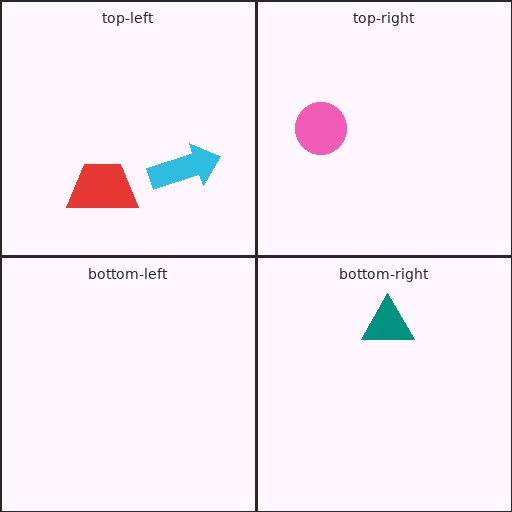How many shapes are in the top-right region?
1.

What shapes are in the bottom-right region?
The teal triangle.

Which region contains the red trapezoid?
The top-left region.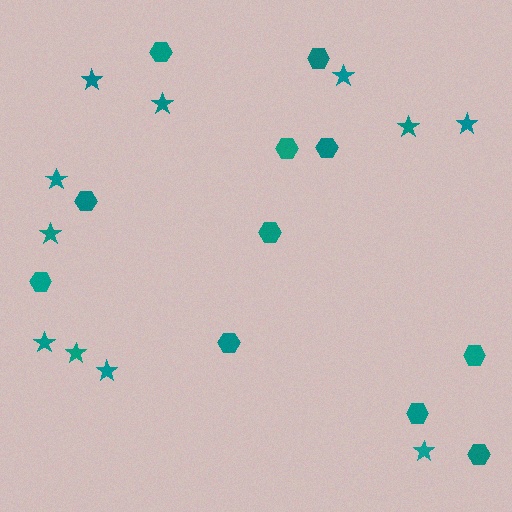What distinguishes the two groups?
There are 2 groups: one group of stars (11) and one group of hexagons (11).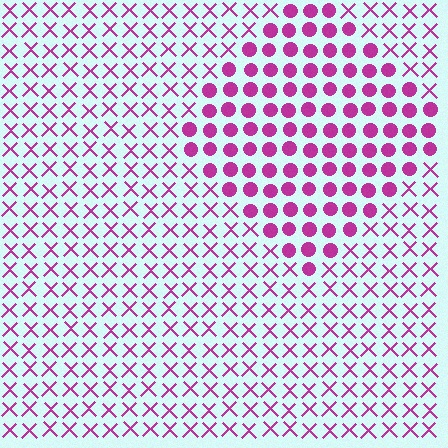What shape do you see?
I see a diamond.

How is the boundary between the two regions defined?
The boundary is defined by a change in element shape: circles inside vs. X marks outside. All elements share the same color and spacing.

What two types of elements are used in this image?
The image uses circles inside the diamond region and X marks outside it.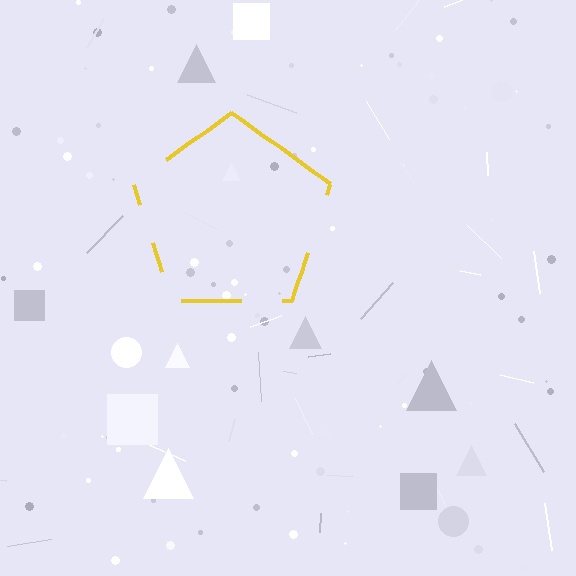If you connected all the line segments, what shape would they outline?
They would outline a pentagon.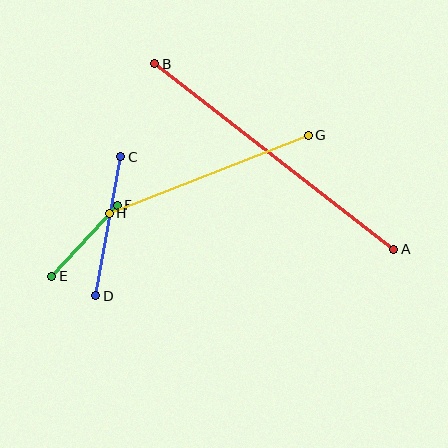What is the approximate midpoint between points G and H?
The midpoint is at approximately (209, 174) pixels.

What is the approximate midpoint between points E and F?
The midpoint is at approximately (84, 241) pixels.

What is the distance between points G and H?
The distance is approximately 214 pixels.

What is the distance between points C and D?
The distance is approximately 141 pixels.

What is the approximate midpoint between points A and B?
The midpoint is at approximately (274, 157) pixels.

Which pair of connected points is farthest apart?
Points A and B are farthest apart.